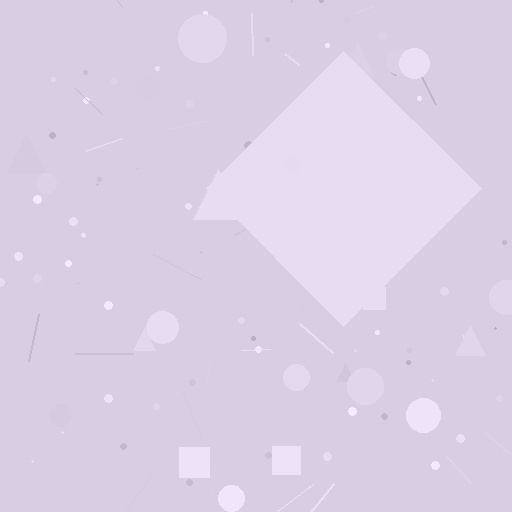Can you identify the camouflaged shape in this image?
The camouflaged shape is a diamond.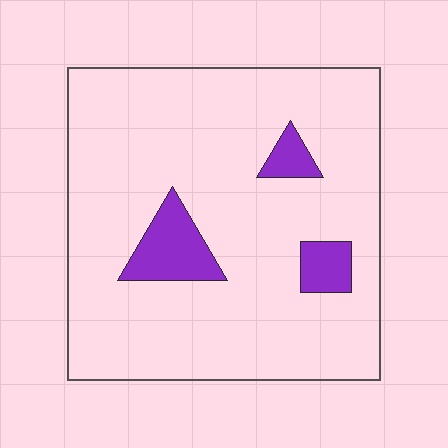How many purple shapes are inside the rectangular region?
3.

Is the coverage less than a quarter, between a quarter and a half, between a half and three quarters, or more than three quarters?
Less than a quarter.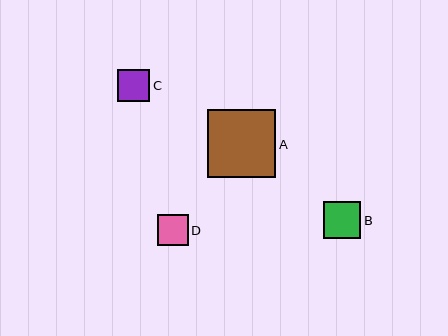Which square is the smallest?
Square D is the smallest with a size of approximately 31 pixels.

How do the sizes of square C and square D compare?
Square C and square D are approximately the same size.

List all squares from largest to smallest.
From largest to smallest: A, B, C, D.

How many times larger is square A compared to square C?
Square A is approximately 2.1 times the size of square C.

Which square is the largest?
Square A is the largest with a size of approximately 68 pixels.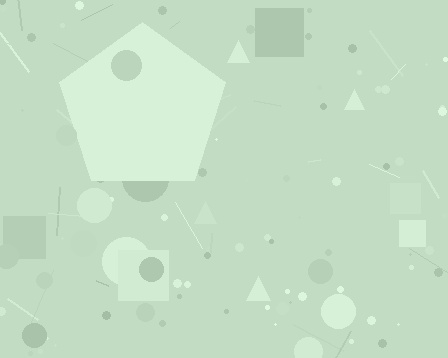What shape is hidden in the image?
A pentagon is hidden in the image.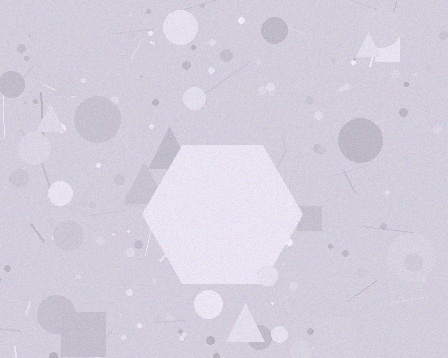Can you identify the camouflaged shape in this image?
The camouflaged shape is a hexagon.